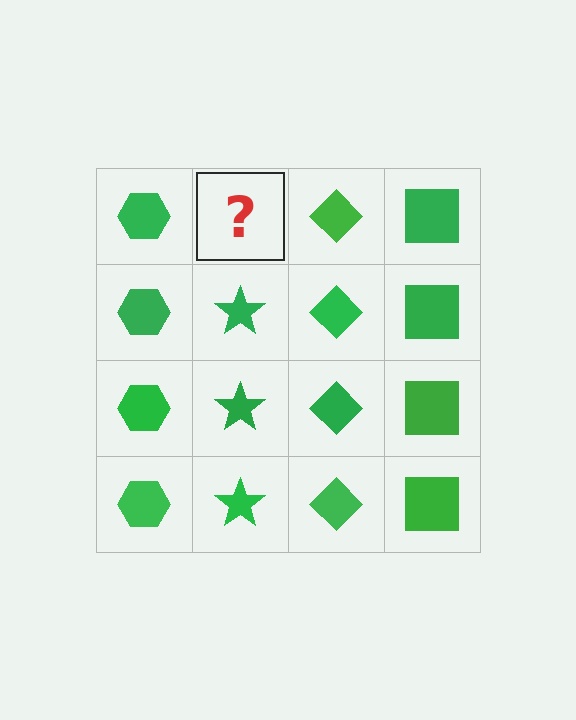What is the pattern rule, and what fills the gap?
The rule is that each column has a consistent shape. The gap should be filled with a green star.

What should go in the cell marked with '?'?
The missing cell should contain a green star.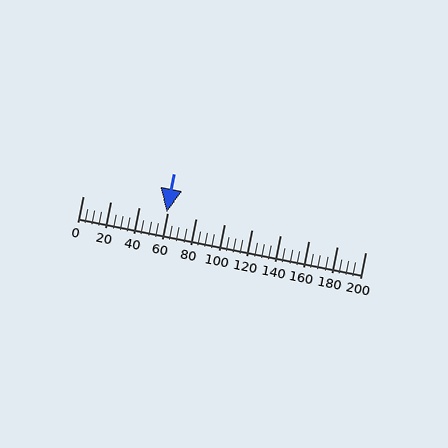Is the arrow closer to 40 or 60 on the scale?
The arrow is closer to 60.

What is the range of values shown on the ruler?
The ruler shows values from 0 to 200.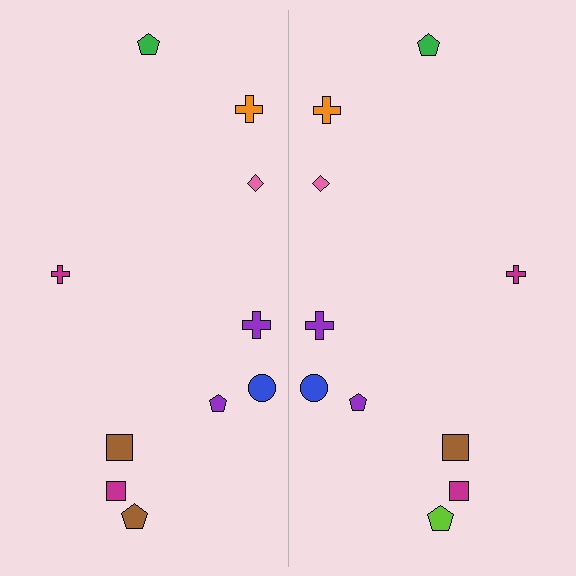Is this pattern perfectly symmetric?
No, the pattern is not perfectly symmetric. The lime pentagon on the right side breaks the symmetry — its mirror counterpart is brown.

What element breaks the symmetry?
The lime pentagon on the right side breaks the symmetry — its mirror counterpart is brown.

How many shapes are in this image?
There are 20 shapes in this image.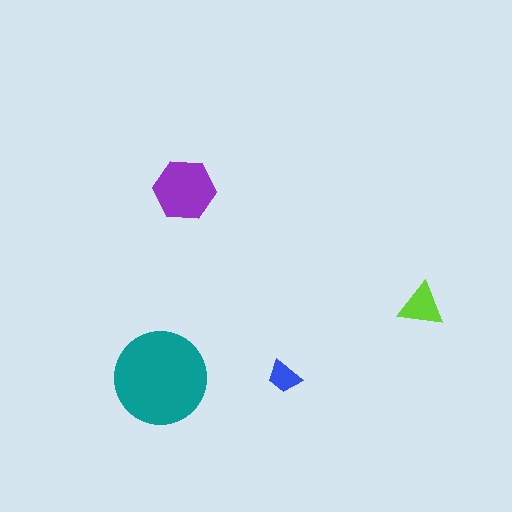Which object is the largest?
The teal circle.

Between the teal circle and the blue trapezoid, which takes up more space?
The teal circle.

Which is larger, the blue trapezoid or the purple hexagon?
The purple hexagon.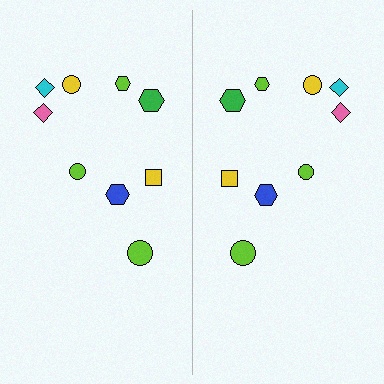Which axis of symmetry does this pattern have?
The pattern has a vertical axis of symmetry running through the center of the image.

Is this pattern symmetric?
Yes, this pattern has bilateral (reflection) symmetry.